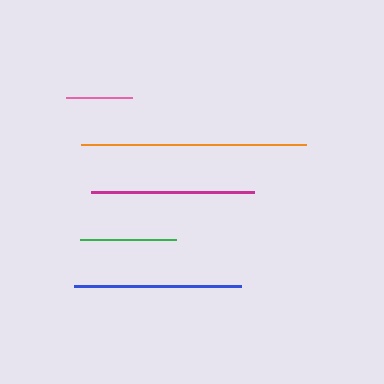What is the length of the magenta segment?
The magenta segment is approximately 163 pixels long.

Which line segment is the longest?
The orange line is the longest at approximately 226 pixels.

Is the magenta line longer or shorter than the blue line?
The blue line is longer than the magenta line.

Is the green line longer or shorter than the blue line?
The blue line is longer than the green line.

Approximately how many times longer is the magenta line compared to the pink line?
The magenta line is approximately 2.5 times the length of the pink line.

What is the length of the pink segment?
The pink segment is approximately 66 pixels long.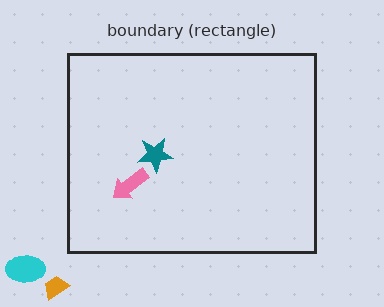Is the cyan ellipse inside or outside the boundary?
Outside.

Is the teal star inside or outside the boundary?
Inside.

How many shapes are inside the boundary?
2 inside, 2 outside.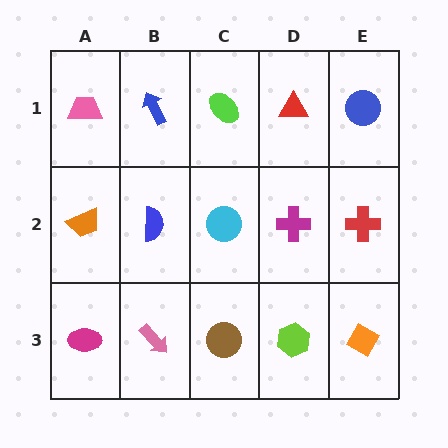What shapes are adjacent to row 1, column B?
A blue semicircle (row 2, column B), a pink trapezoid (row 1, column A), a lime ellipse (row 1, column C).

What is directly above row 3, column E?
A red cross.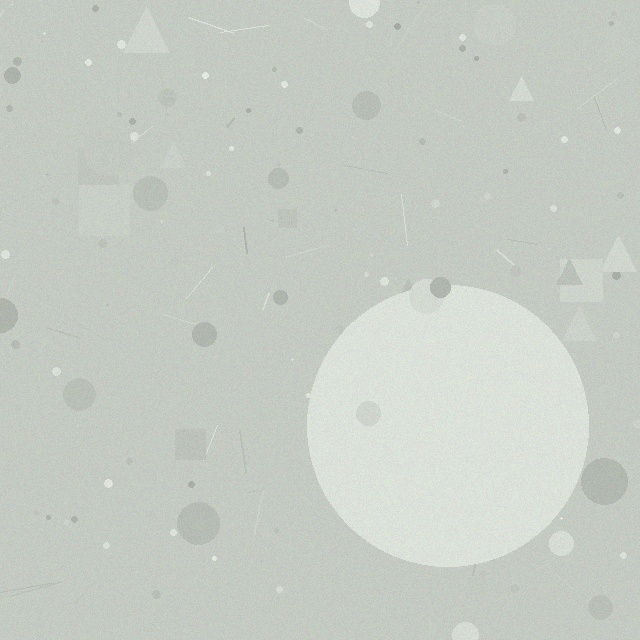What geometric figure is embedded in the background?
A circle is embedded in the background.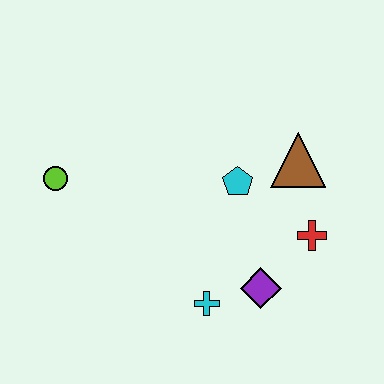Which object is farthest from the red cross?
The lime circle is farthest from the red cross.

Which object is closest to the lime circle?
The cyan pentagon is closest to the lime circle.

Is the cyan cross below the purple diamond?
Yes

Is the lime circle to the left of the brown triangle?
Yes